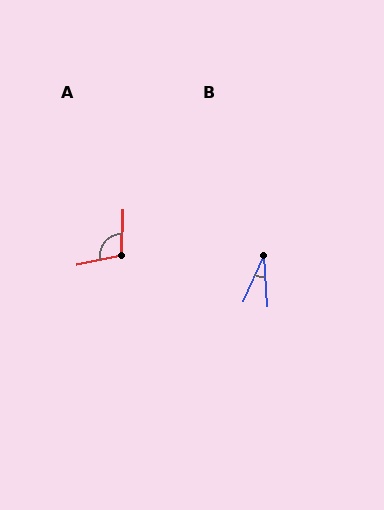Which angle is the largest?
A, at approximately 104 degrees.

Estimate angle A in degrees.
Approximately 104 degrees.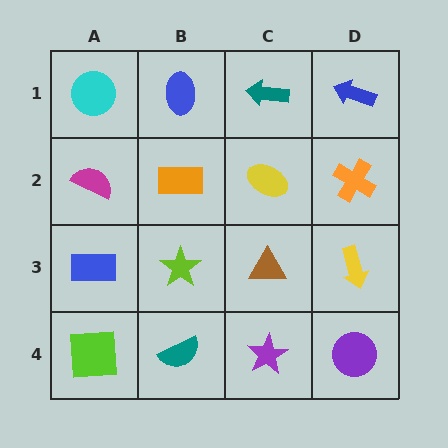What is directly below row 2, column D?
A yellow arrow.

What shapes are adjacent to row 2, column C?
A teal arrow (row 1, column C), a brown triangle (row 3, column C), an orange rectangle (row 2, column B), an orange cross (row 2, column D).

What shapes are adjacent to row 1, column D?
An orange cross (row 2, column D), a teal arrow (row 1, column C).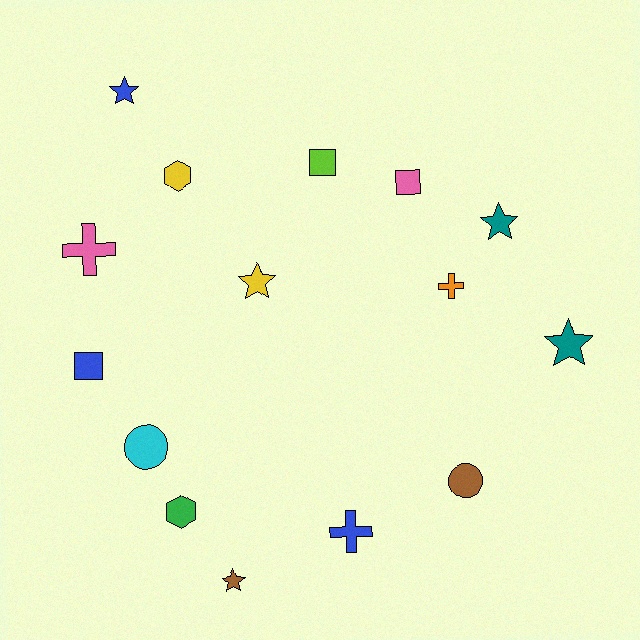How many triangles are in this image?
There are no triangles.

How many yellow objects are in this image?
There are 2 yellow objects.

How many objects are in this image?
There are 15 objects.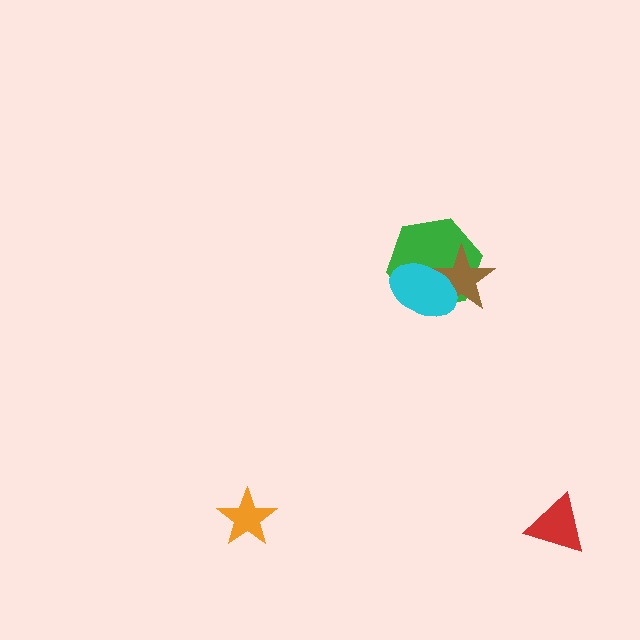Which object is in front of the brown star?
The cyan ellipse is in front of the brown star.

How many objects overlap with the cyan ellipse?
2 objects overlap with the cyan ellipse.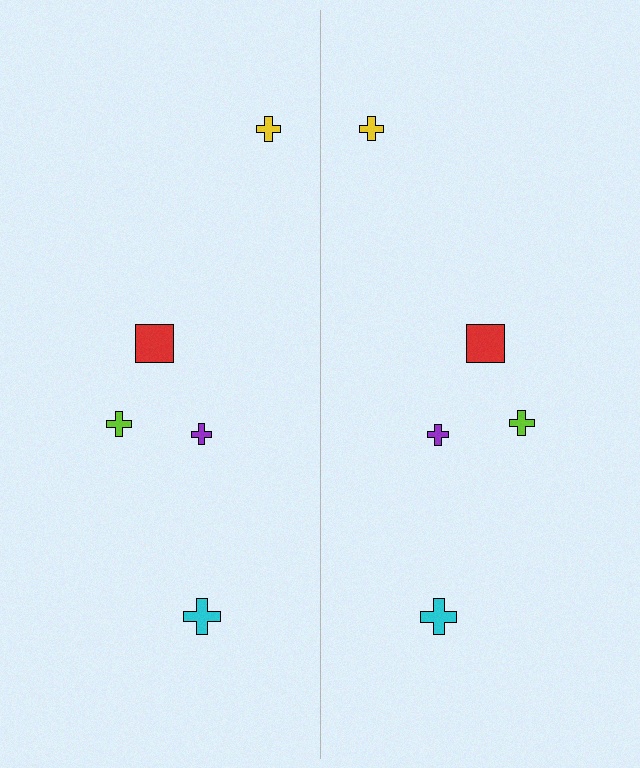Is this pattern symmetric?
Yes, this pattern has bilateral (reflection) symmetry.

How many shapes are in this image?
There are 10 shapes in this image.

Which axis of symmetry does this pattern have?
The pattern has a vertical axis of symmetry running through the center of the image.